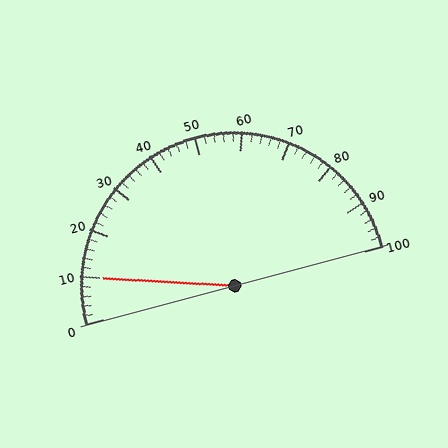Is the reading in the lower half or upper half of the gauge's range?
The reading is in the lower half of the range (0 to 100).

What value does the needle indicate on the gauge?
The needle indicates approximately 10.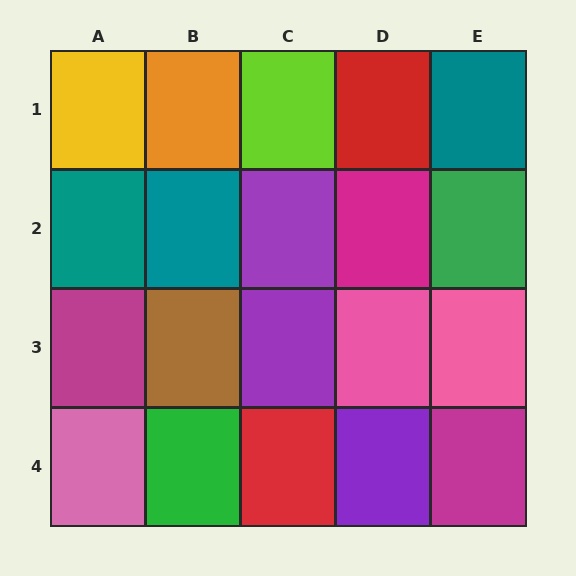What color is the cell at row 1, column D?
Red.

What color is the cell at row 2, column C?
Purple.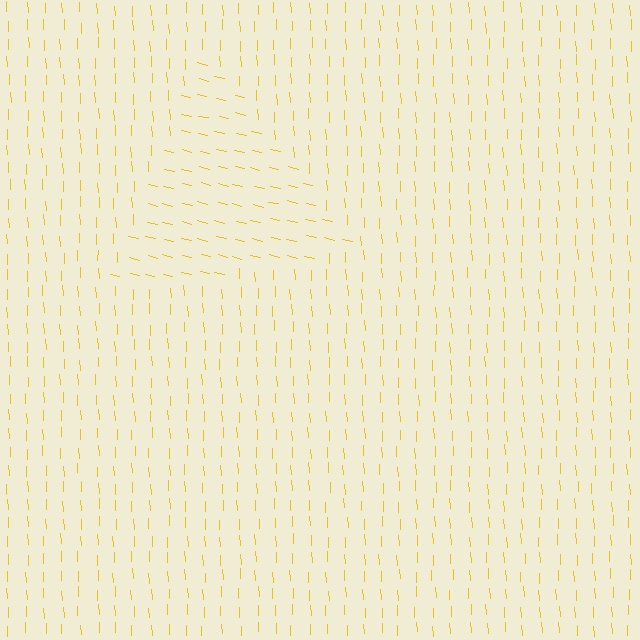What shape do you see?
I see a triangle.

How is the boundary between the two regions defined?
The boundary is defined purely by a change in line orientation (approximately 74 degrees difference). All lines are the same color and thickness.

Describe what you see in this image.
The image is filled with small yellow line segments. A triangle region in the image has lines oriented differently from the surrounding lines, creating a visible texture boundary.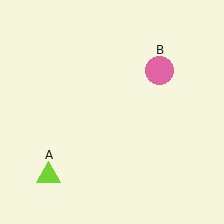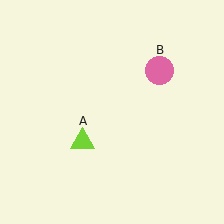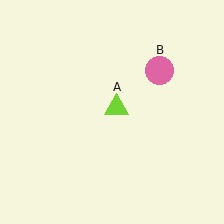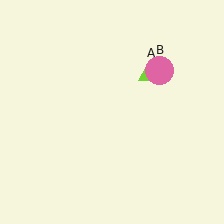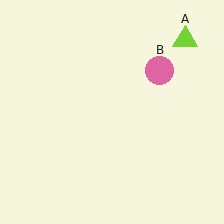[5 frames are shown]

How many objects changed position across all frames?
1 object changed position: lime triangle (object A).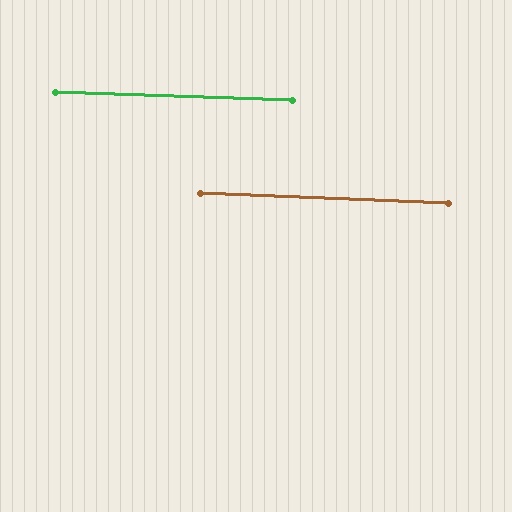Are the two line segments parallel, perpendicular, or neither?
Parallel — their directions differ by only 0.5°.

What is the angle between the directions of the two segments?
Approximately 1 degree.